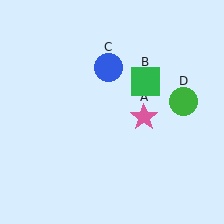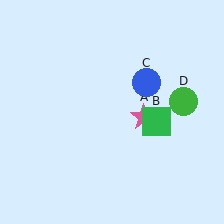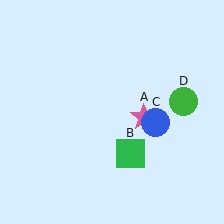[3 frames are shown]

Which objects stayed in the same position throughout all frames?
Pink star (object A) and green circle (object D) remained stationary.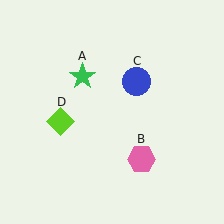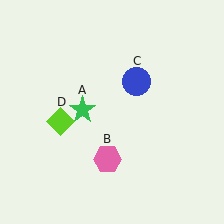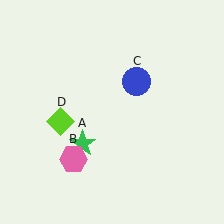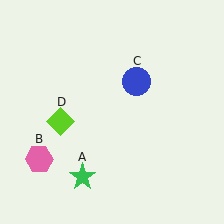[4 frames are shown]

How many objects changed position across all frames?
2 objects changed position: green star (object A), pink hexagon (object B).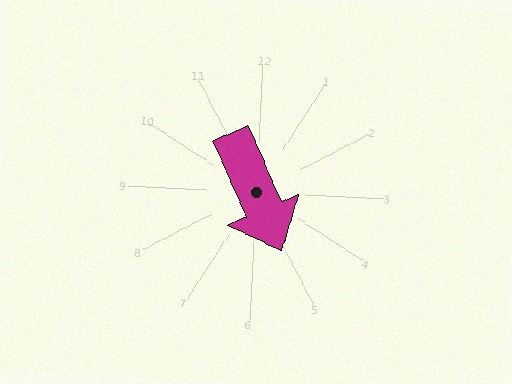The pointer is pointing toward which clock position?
Roughly 5 o'clock.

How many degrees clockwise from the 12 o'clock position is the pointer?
Approximately 154 degrees.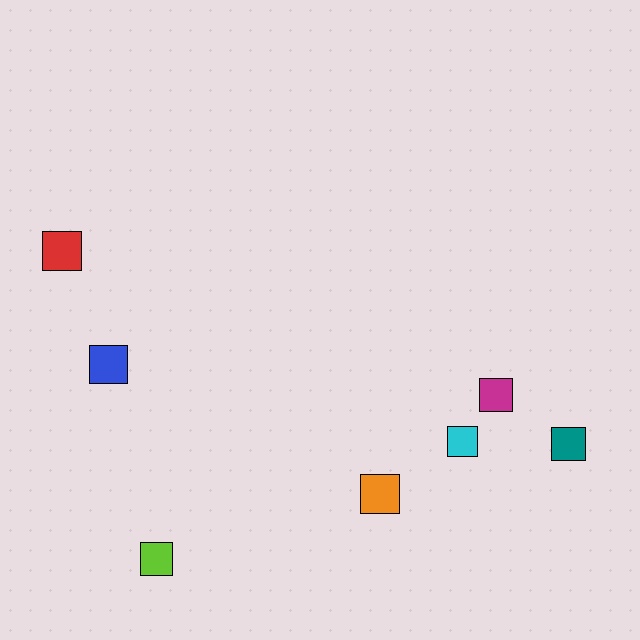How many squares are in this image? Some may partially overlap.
There are 7 squares.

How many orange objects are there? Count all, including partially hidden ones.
There is 1 orange object.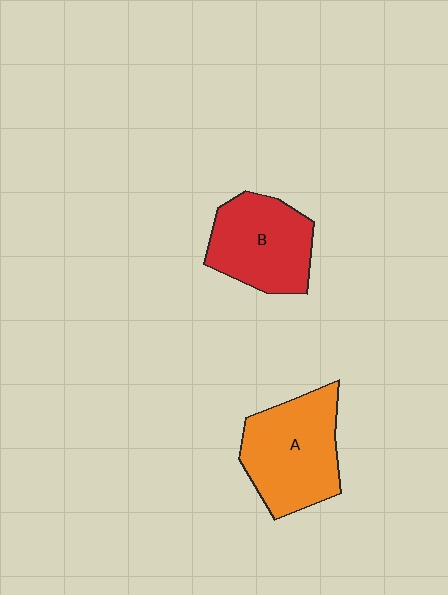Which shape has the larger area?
Shape A (orange).